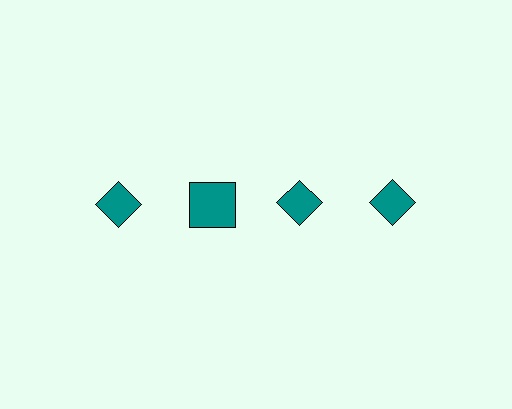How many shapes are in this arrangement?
There are 4 shapes arranged in a grid pattern.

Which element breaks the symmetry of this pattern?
The teal square in the top row, second from left column breaks the symmetry. All other shapes are teal diamonds.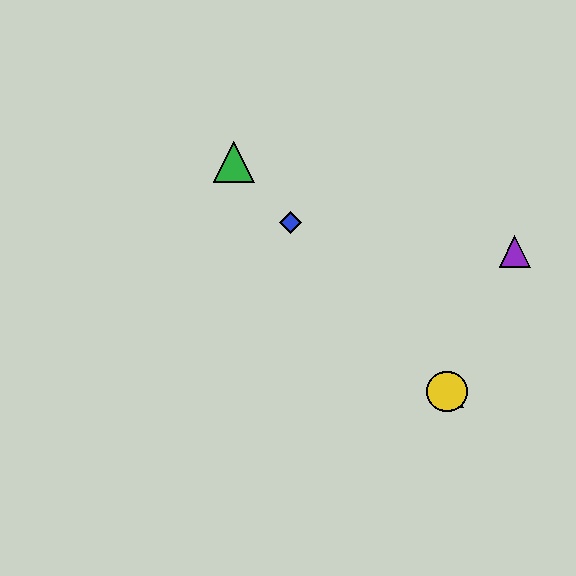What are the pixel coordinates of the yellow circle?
The yellow circle is at (447, 391).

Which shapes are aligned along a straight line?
The red triangle, the blue diamond, the green triangle, the yellow circle are aligned along a straight line.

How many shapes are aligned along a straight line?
4 shapes (the red triangle, the blue diamond, the green triangle, the yellow circle) are aligned along a straight line.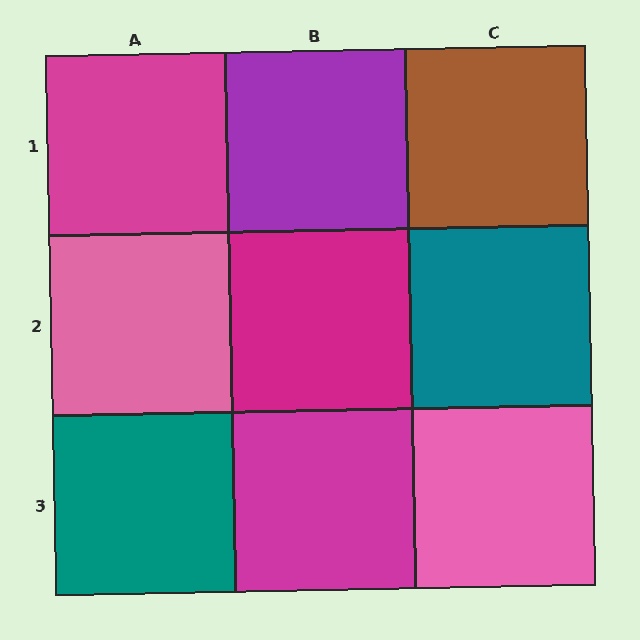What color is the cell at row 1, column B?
Purple.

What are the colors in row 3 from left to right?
Teal, magenta, pink.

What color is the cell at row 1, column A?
Magenta.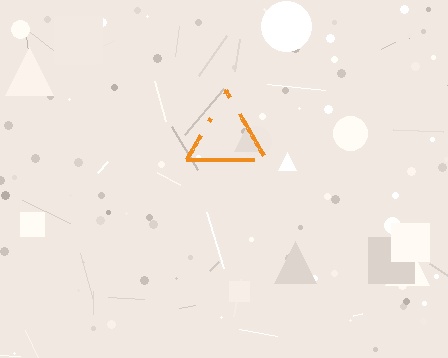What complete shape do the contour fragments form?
The contour fragments form a triangle.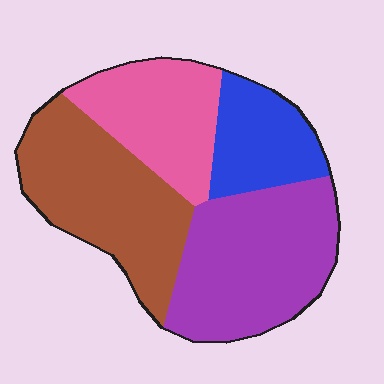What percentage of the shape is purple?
Purple covers 33% of the shape.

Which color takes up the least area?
Blue, at roughly 15%.